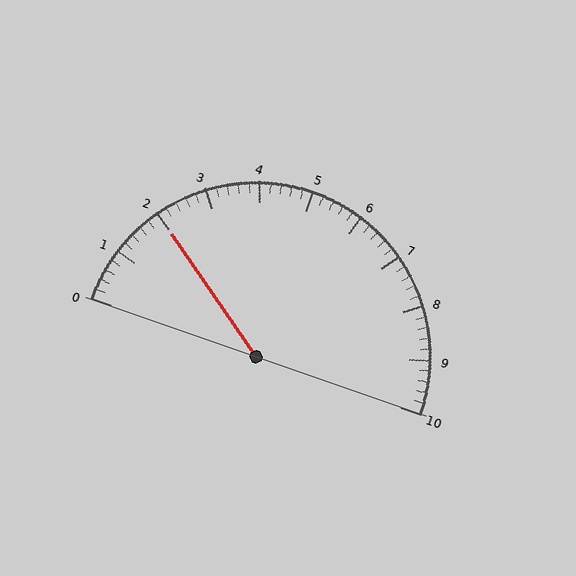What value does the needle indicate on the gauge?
The needle indicates approximately 2.0.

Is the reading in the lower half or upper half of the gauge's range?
The reading is in the lower half of the range (0 to 10).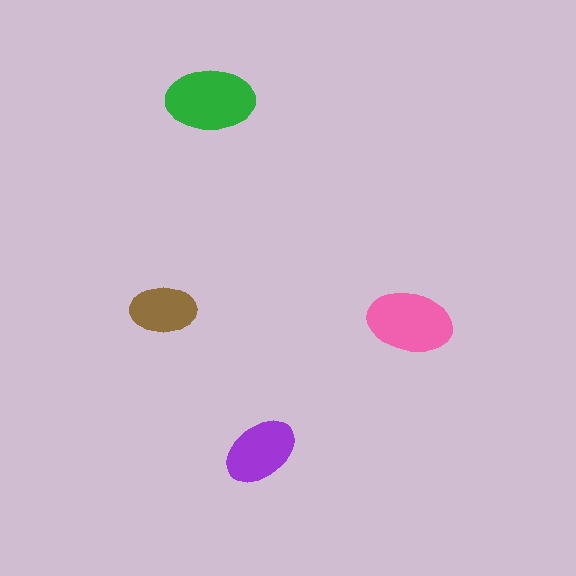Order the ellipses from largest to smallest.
the green one, the pink one, the purple one, the brown one.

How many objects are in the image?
There are 4 objects in the image.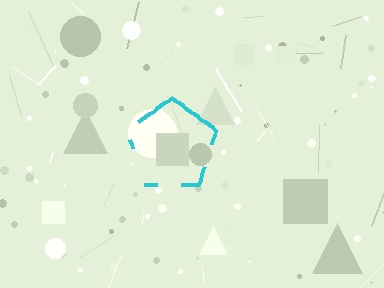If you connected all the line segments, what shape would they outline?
They would outline a pentagon.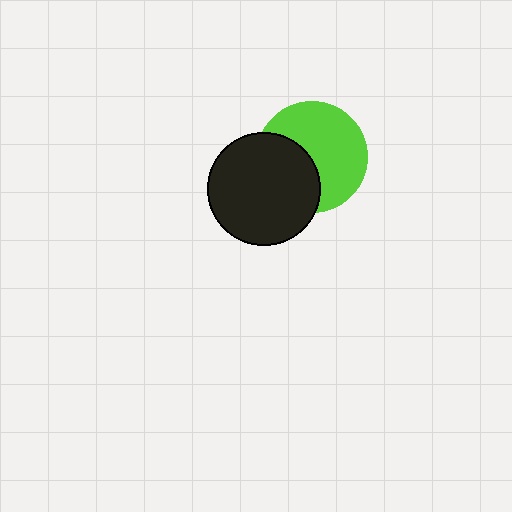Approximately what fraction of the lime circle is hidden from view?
Roughly 39% of the lime circle is hidden behind the black circle.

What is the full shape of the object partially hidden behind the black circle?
The partially hidden object is a lime circle.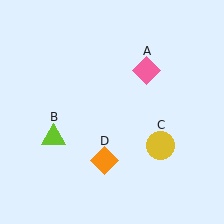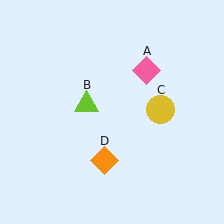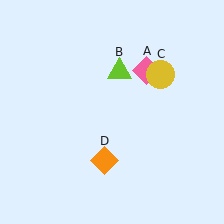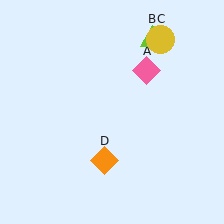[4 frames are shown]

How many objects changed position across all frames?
2 objects changed position: lime triangle (object B), yellow circle (object C).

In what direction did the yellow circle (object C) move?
The yellow circle (object C) moved up.